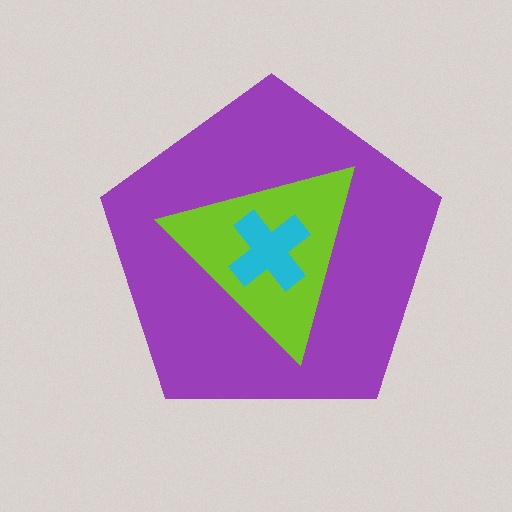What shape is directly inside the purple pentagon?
The lime triangle.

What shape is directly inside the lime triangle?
The cyan cross.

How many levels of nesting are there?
3.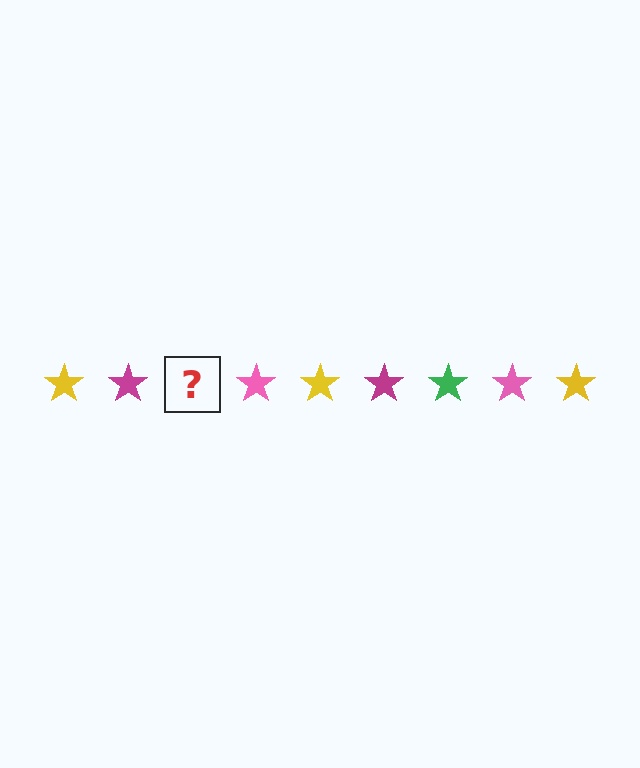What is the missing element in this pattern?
The missing element is a green star.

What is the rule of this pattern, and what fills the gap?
The rule is that the pattern cycles through yellow, magenta, green, pink stars. The gap should be filled with a green star.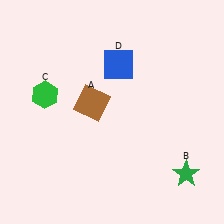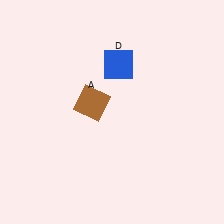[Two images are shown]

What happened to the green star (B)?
The green star (B) was removed in Image 2. It was in the bottom-right area of Image 1.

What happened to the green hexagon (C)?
The green hexagon (C) was removed in Image 2. It was in the top-left area of Image 1.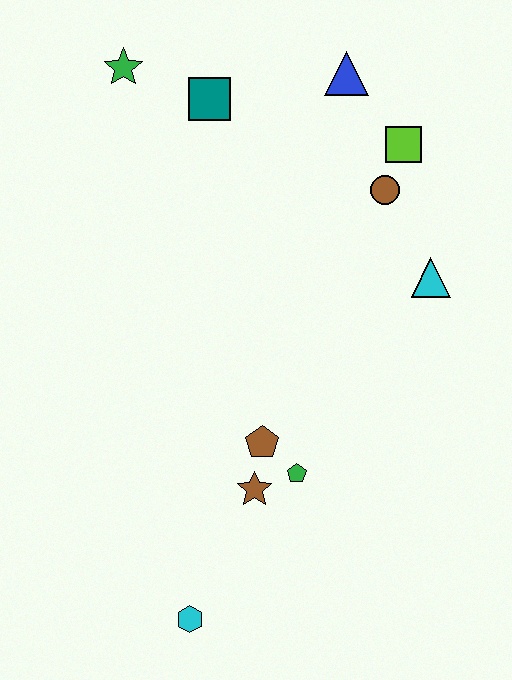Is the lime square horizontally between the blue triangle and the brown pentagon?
No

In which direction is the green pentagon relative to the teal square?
The green pentagon is below the teal square.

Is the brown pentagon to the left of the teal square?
No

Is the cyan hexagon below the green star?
Yes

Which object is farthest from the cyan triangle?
The cyan hexagon is farthest from the cyan triangle.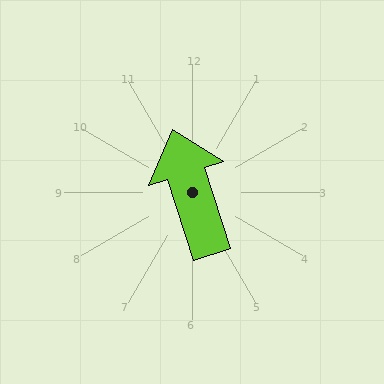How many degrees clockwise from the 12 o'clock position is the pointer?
Approximately 342 degrees.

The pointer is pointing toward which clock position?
Roughly 11 o'clock.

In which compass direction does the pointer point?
North.